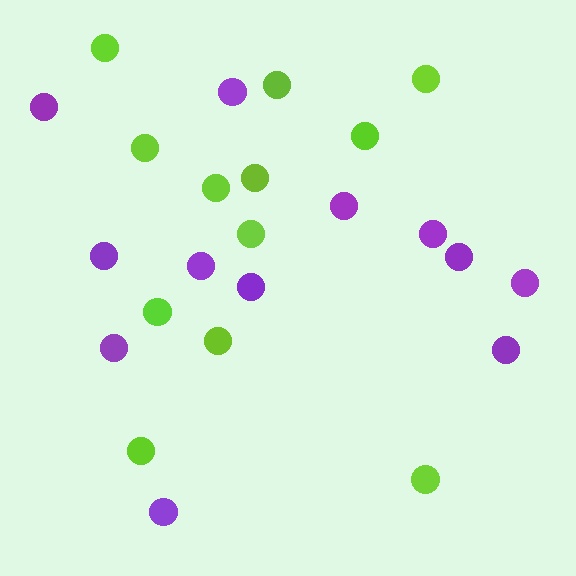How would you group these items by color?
There are 2 groups: one group of purple circles (12) and one group of lime circles (12).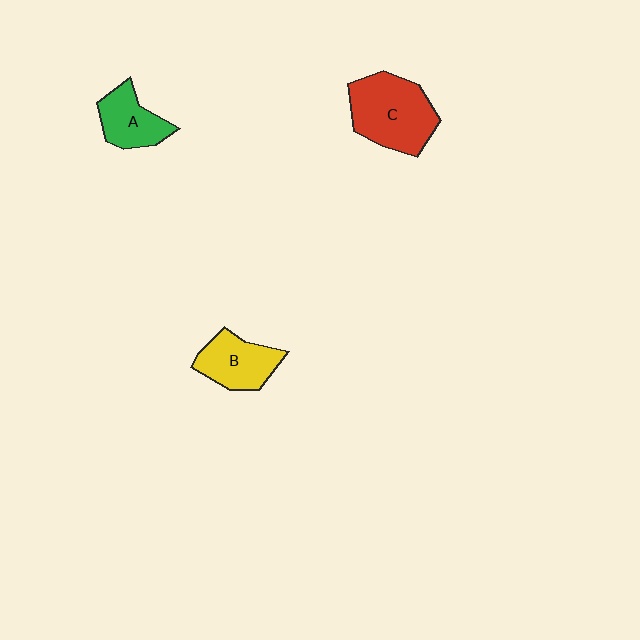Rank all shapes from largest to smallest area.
From largest to smallest: C (red), B (yellow), A (green).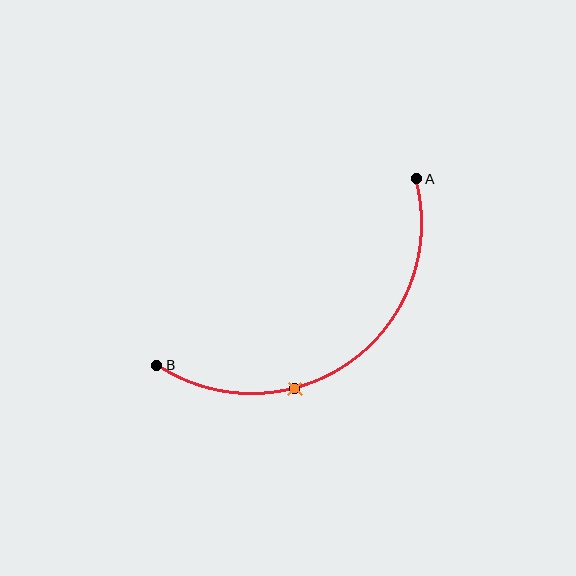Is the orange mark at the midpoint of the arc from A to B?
No. The orange mark lies on the arc but is closer to endpoint B. The arc midpoint would be at the point on the curve equidistant along the arc from both A and B.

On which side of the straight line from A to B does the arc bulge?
The arc bulges below and to the right of the straight line connecting A and B.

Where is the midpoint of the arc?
The arc midpoint is the point on the curve farthest from the straight line joining A and B. It sits below and to the right of that line.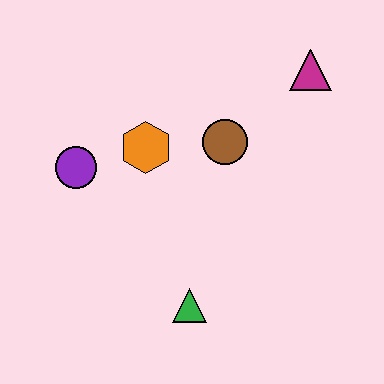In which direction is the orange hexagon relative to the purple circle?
The orange hexagon is to the right of the purple circle.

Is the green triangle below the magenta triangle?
Yes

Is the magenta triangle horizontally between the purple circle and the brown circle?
No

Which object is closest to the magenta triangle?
The brown circle is closest to the magenta triangle.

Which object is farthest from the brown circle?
The green triangle is farthest from the brown circle.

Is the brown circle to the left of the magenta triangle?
Yes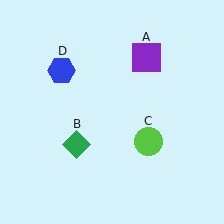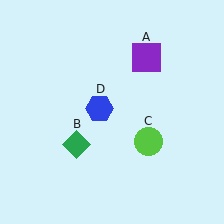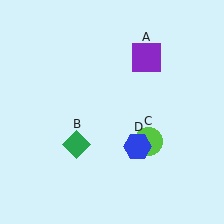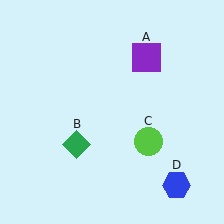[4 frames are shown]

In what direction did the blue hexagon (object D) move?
The blue hexagon (object D) moved down and to the right.